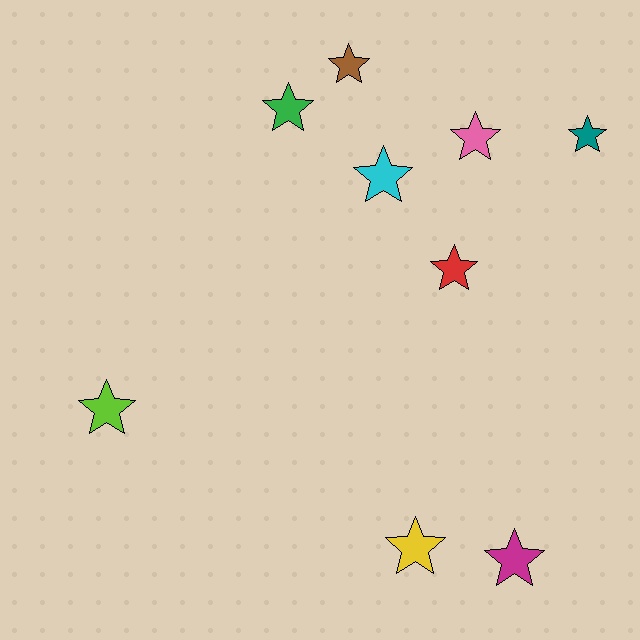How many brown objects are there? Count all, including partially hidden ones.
There is 1 brown object.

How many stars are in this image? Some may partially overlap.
There are 9 stars.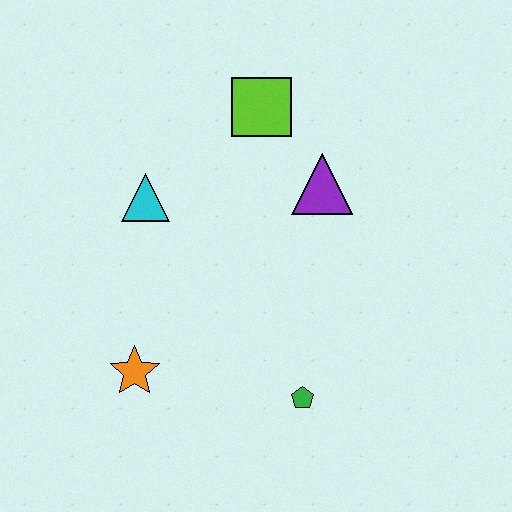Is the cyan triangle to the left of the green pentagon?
Yes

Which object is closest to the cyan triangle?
The lime square is closest to the cyan triangle.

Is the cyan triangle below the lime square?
Yes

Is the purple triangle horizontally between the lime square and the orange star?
No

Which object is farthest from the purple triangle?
The orange star is farthest from the purple triangle.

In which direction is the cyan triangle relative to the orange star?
The cyan triangle is above the orange star.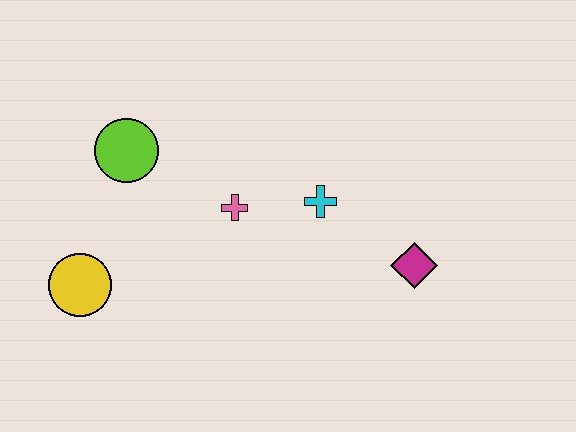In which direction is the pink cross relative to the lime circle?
The pink cross is to the right of the lime circle.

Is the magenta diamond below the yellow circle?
No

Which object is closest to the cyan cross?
The pink cross is closest to the cyan cross.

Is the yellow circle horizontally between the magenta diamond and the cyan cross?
No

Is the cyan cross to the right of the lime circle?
Yes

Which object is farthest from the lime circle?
The magenta diamond is farthest from the lime circle.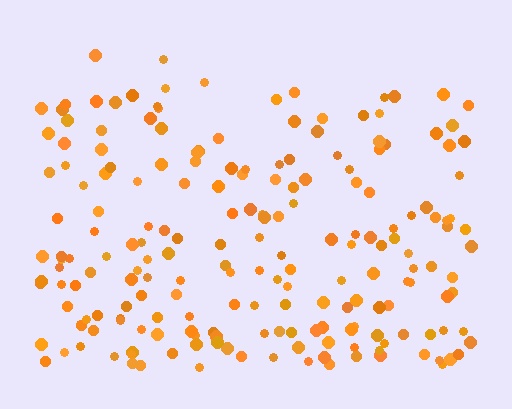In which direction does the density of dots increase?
From top to bottom, with the bottom side densest.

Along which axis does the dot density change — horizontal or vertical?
Vertical.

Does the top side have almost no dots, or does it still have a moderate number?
Still a moderate number, just noticeably fewer than the bottom.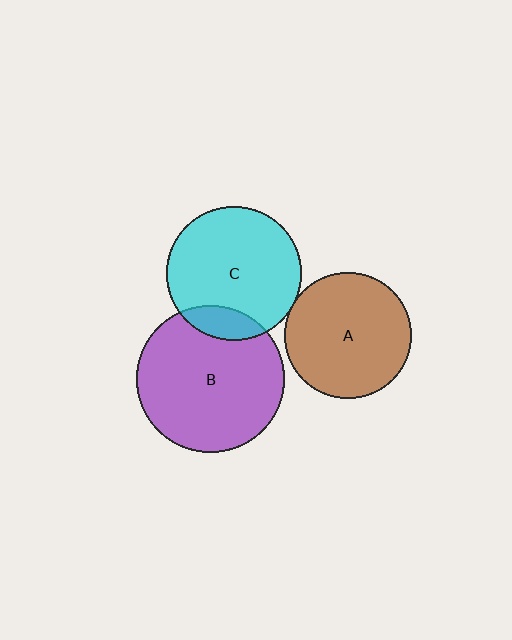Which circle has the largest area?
Circle B (purple).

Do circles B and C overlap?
Yes.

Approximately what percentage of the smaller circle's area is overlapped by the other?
Approximately 15%.